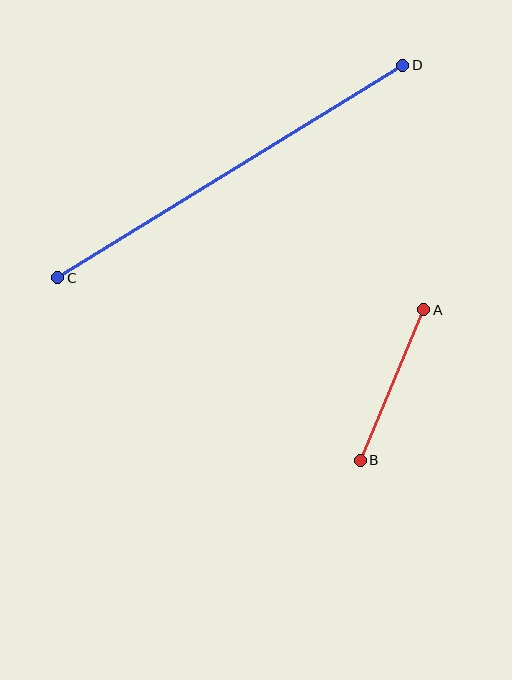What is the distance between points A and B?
The distance is approximately 164 pixels.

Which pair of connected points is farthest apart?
Points C and D are farthest apart.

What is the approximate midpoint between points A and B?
The midpoint is at approximately (392, 385) pixels.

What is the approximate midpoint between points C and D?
The midpoint is at approximately (230, 171) pixels.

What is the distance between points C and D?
The distance is approximately 405 pixels.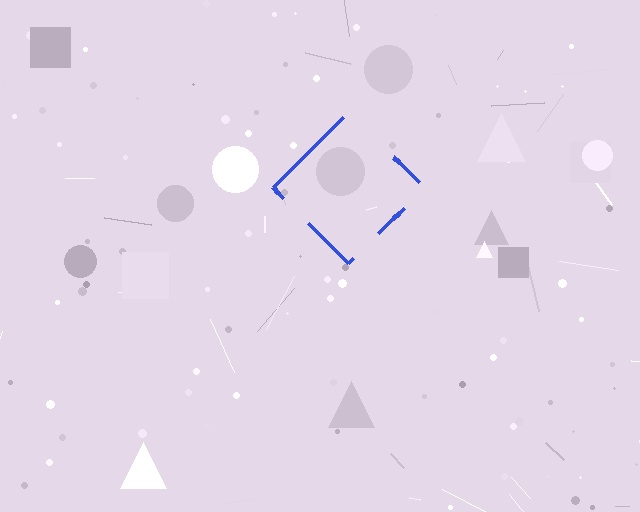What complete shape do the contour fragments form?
The contour fragments form a diamond.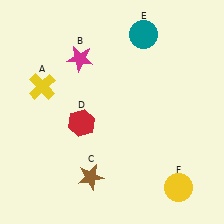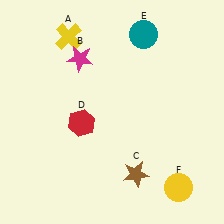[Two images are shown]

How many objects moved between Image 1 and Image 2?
2 objects moved between the two images.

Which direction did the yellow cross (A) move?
The yellow cross (A) moved up.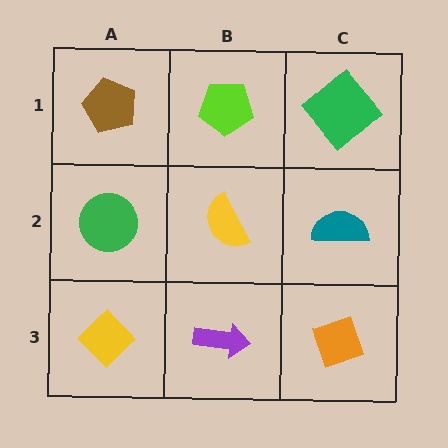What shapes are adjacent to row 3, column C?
A teal semicircle (row 2, column C), a purple arrow (row 3, column B).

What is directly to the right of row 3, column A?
A purple arrow.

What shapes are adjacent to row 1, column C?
A teal semicircle (row 2, column C), a lime pentagon (row 1, column B).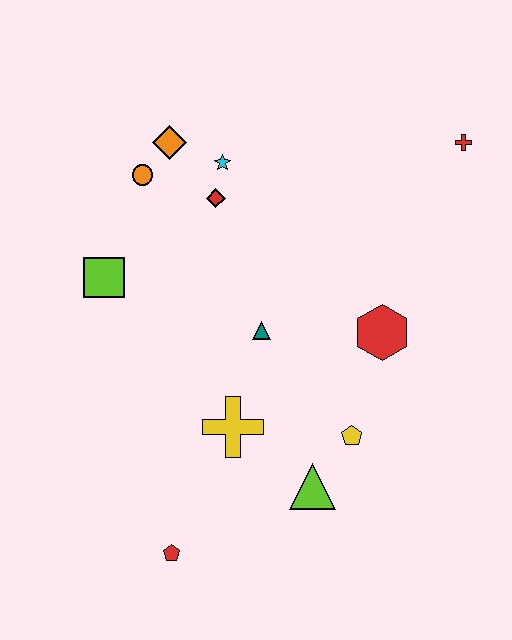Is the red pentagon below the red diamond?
Yes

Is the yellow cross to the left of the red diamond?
No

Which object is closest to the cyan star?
The red diamond is closest to the cyan star.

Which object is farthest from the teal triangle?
The red cross is farthest from the teal triangle.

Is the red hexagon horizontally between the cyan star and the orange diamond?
No